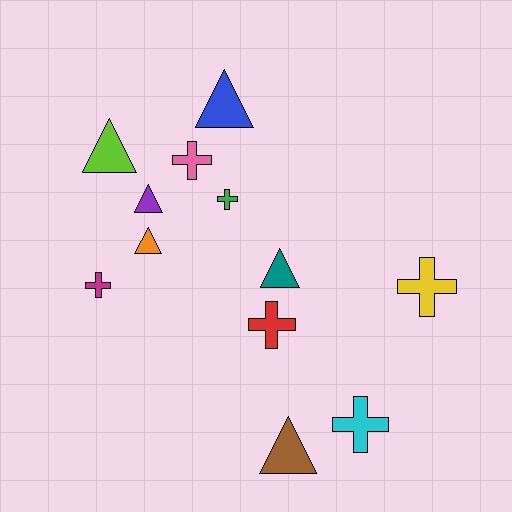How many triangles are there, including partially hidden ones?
There are 6 triangles.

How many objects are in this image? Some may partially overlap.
There are 12 objects.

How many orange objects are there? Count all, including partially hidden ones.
There is 1 orange object.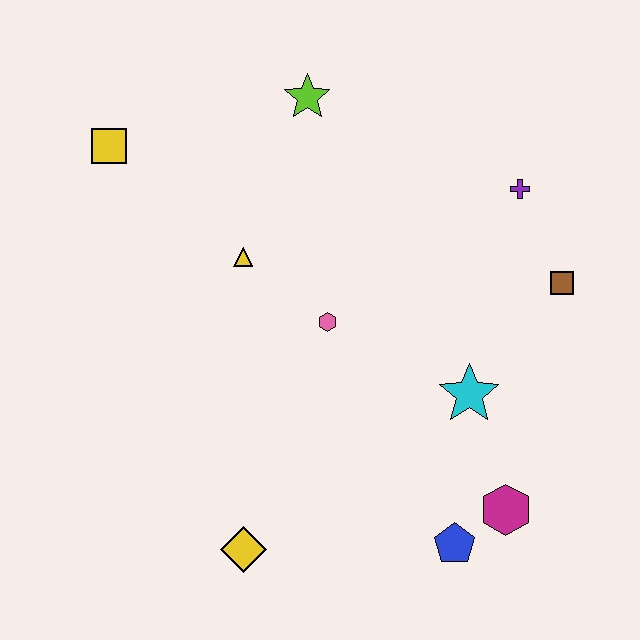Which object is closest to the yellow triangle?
The pink hexagon is closest to the yellow triangle.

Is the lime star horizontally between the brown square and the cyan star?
No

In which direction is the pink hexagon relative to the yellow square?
The pink hexagon is to the right of the yellow square.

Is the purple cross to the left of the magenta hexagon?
No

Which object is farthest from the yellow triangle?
The magenta hexagon is farthest from the yellow triangle.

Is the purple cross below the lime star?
Yes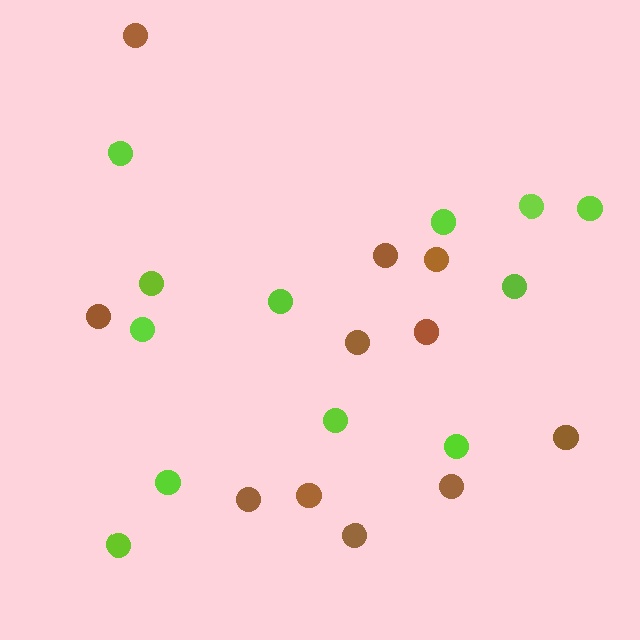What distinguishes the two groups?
There are 2 groups: one group of lime circles (12) and one group of brown circles (11).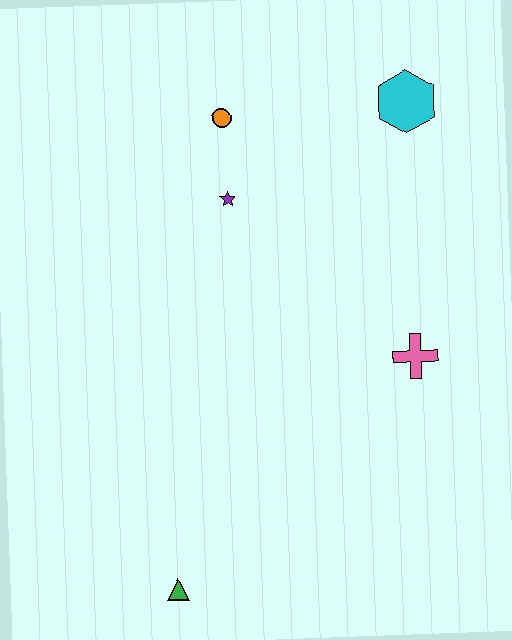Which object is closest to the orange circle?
The purple star is closest to the orange circle.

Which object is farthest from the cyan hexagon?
The green triangle is farthest from the cyan hexagon.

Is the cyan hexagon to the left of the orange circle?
No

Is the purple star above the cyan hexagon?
No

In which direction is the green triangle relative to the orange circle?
The green triangle is below the orange circle.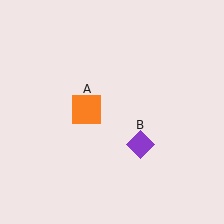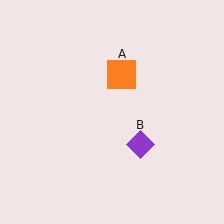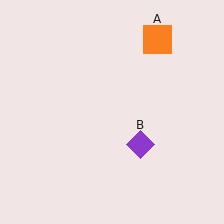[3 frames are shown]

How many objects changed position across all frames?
1 object changed position: orange square (object A).